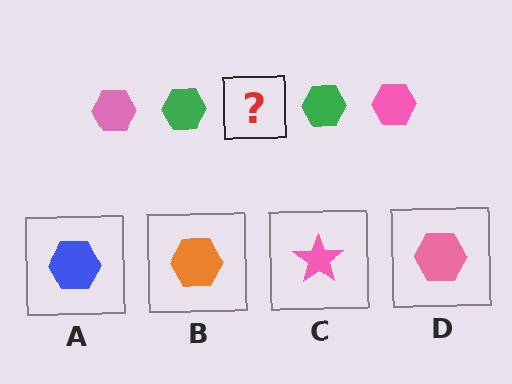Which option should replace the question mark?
Option D.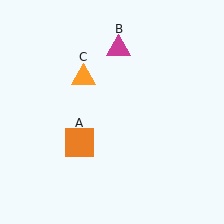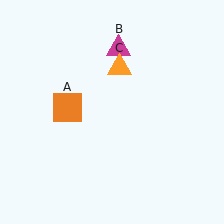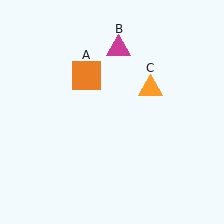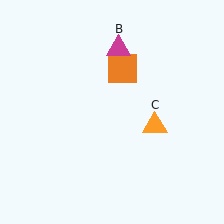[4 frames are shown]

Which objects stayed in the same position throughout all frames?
Magenta triangle (object B) remained stationary.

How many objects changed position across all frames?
2 objects changed position: orange square (object A), orange triangle (object C).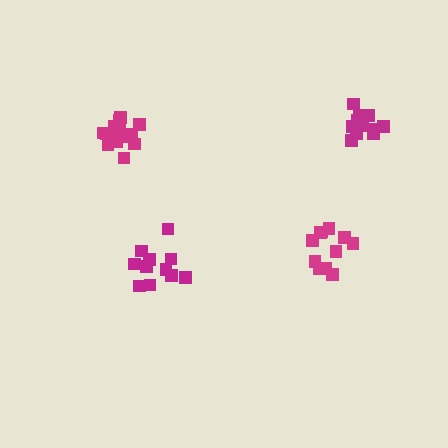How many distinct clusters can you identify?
There are 4 distinct clusters.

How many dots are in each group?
Group 1: 11 dots, Group 2: 12 dots, Group 3: 15 dots, Group 4: 11 dots (49 total).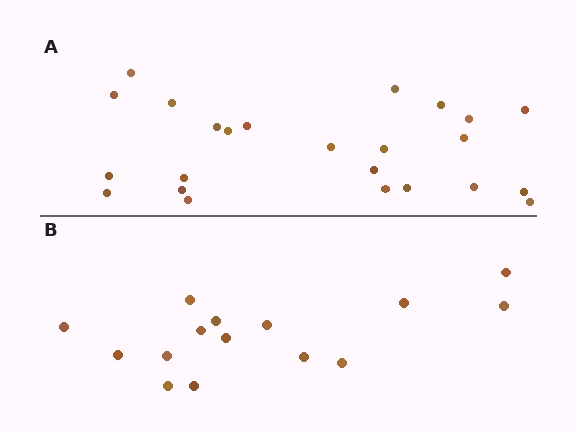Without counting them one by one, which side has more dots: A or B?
Region A (the top region) has more dots.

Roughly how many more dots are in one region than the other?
Region A has roughly 8 or so more dots than region B.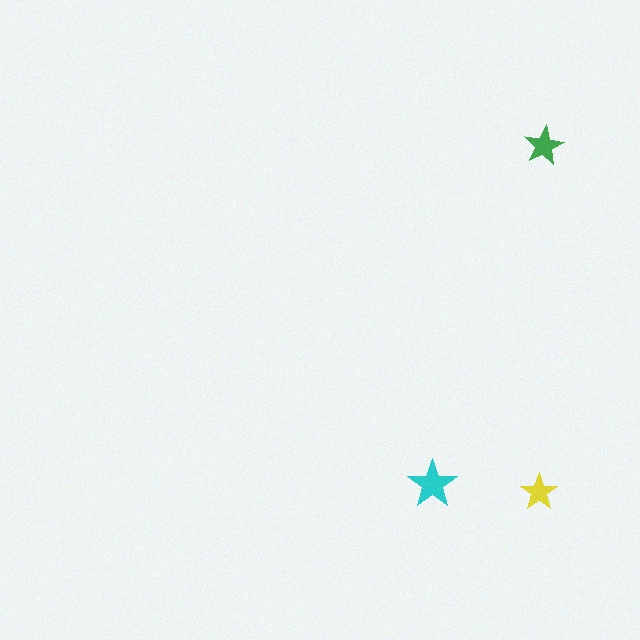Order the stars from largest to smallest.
the cyan one, the green one, the yellow one.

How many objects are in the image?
There are 3 objects in the image.